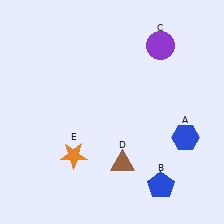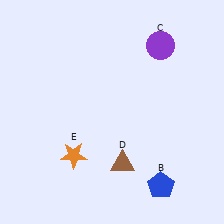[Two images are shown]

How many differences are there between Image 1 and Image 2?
There is 1 difference between the two images.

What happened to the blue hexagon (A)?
The blue hexagon (A) was removed in Image 2. It was in the bottom-right area of Image 1.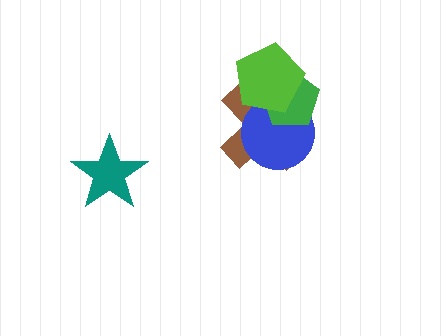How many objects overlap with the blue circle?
3 objects overlap with the blue circle.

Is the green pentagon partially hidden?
Yes, it is partially covered by another shape.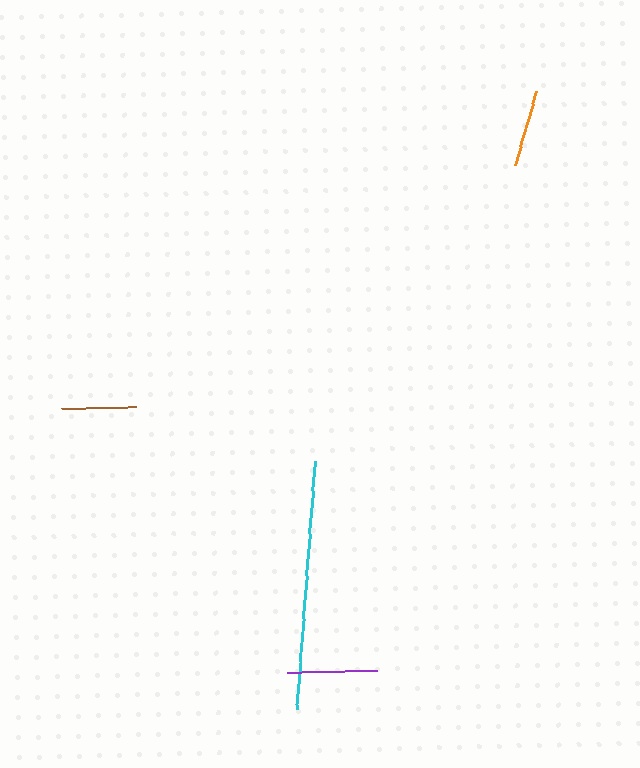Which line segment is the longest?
The cyan line is the longest at approximately 248 pixels.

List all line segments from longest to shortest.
From longest to shortest: cyan, purple, orange, brown.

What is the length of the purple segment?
The purple segment is approximately 90 pixels long.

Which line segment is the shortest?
The brown line is the shortest at approximately 75 pixels.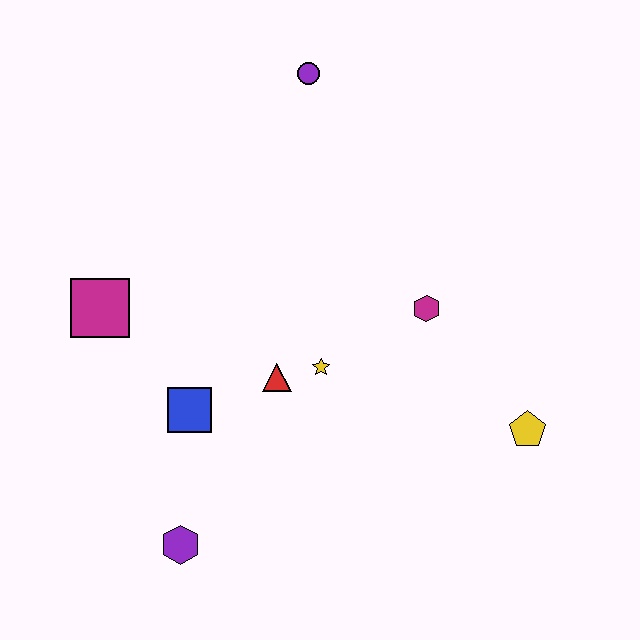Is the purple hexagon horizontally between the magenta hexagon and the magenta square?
Yes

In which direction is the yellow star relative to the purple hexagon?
The yellow star is above the purple hexagon.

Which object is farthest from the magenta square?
The yellow pentagon is farthest from the magenta square.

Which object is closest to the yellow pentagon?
The magenta hexagon is closest to the yellow pentagon.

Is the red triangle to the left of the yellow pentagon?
Yes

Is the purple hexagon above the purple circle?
No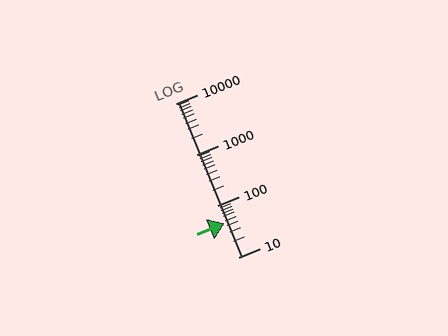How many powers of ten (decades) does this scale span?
The scale spans 3 decades, from 10 to 10000.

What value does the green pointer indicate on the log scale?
The pointer indicates approximately 45.